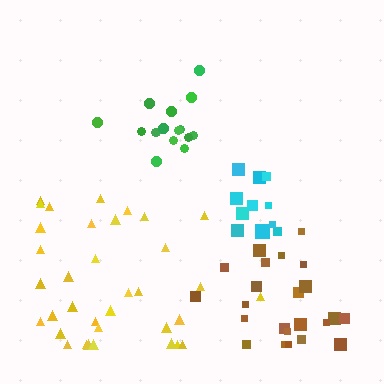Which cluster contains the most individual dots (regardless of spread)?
Yellow (35).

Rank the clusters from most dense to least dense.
green, cyan, brown, yellow.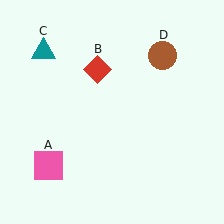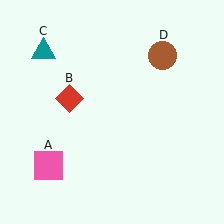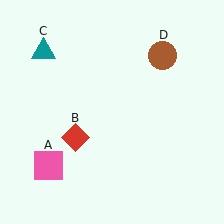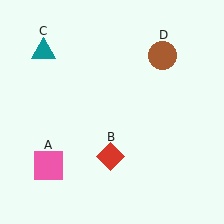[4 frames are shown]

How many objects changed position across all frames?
1 object changed position: red diamond (object B).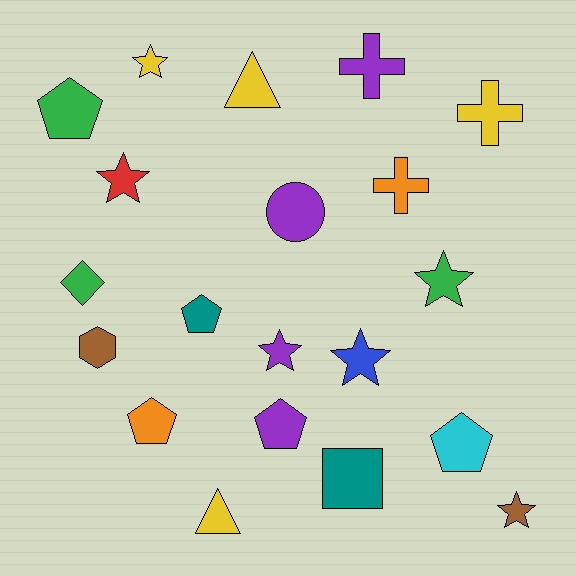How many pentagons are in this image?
There are 5 pentagons.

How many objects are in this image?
There are 20 objects.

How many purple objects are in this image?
There are 4 purple objects.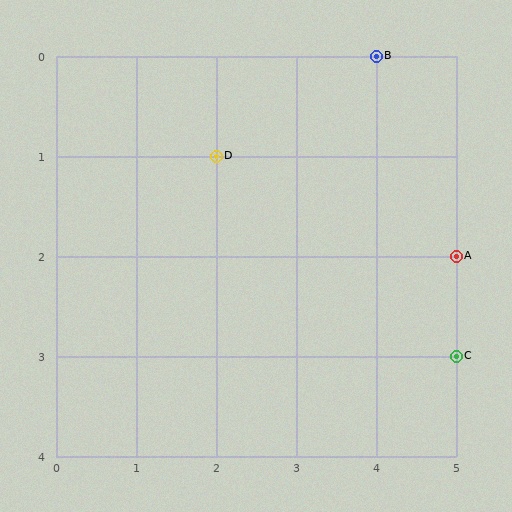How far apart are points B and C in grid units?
Points B and C are 1 column and 3 rows apart (about 3.2 grid units diagonally).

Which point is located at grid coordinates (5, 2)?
Point A is at (5, 2).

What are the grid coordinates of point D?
Point D is at grid coordinates (2, 1).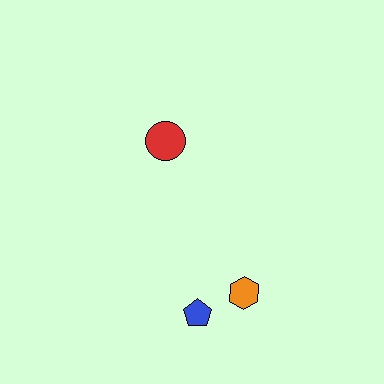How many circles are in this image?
There is 1 circle.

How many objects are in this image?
There are 3 objects.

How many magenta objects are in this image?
There are no magenta objects.